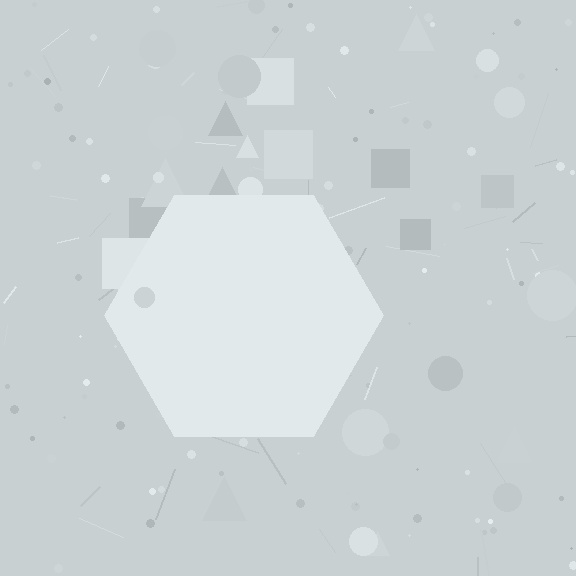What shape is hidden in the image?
A hexagon is hidden in the image.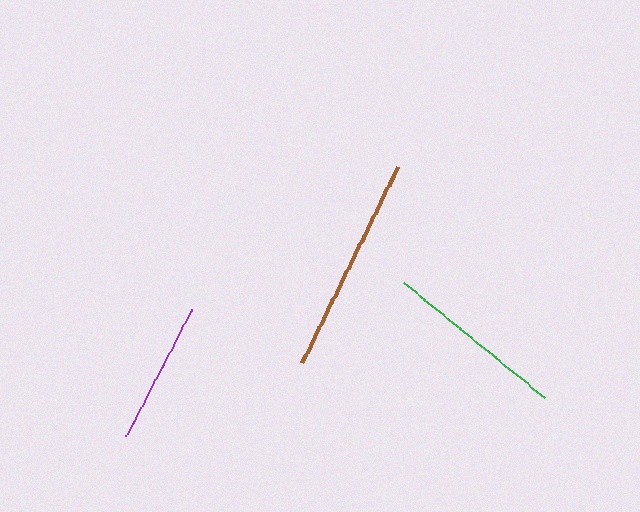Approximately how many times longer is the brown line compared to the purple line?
The brown line is approximately 1.5 times the length of the purple line.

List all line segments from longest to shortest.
From longest to shortest: brown, green, purple.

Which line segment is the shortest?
The purple line is the shortest at approximately 143 pixels.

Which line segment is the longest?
The brown line is the longest at approximately 218 pixels.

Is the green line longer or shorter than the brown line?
The brown line is longer than the green line.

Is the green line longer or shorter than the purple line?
The green line is longer than the purple line.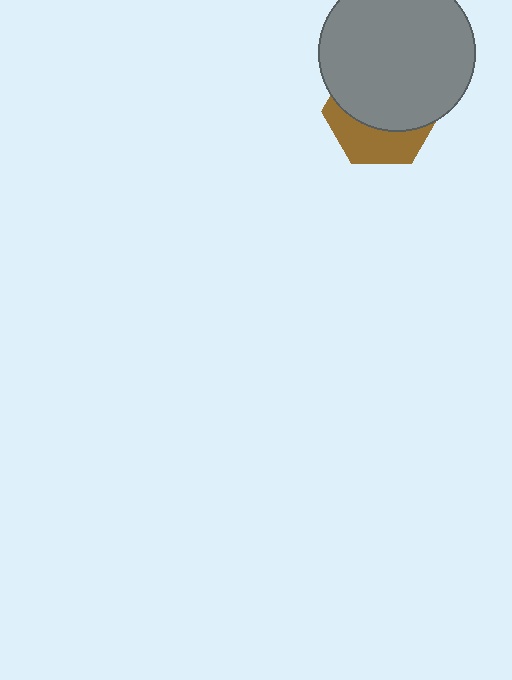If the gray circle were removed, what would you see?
You would see the complete brown hexagon.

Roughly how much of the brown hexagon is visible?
A small part of it is visible (roughly 37%).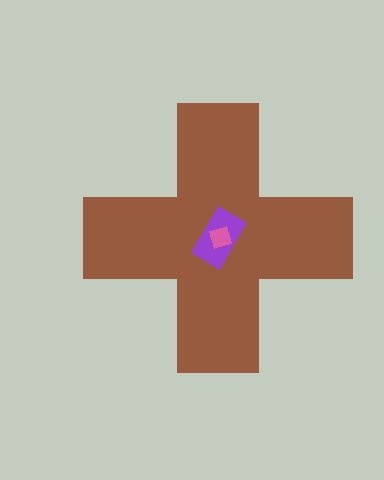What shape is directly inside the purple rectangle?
The pink diamond.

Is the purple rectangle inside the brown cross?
Yes.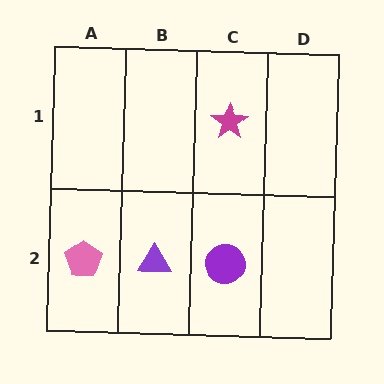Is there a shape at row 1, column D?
No, that cell is empty.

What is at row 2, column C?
A purple circle.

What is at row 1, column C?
A magenta star.